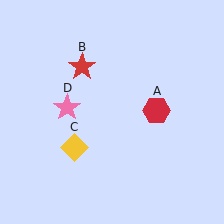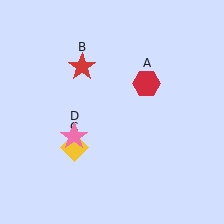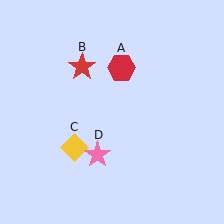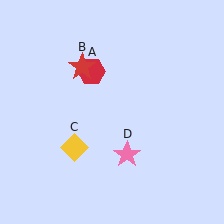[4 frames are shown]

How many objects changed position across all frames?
2 objects changed position: red hexagon (object A), pink star (object D).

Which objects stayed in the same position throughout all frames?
Red star (object B) and yellow diamond (object C) remained stationary.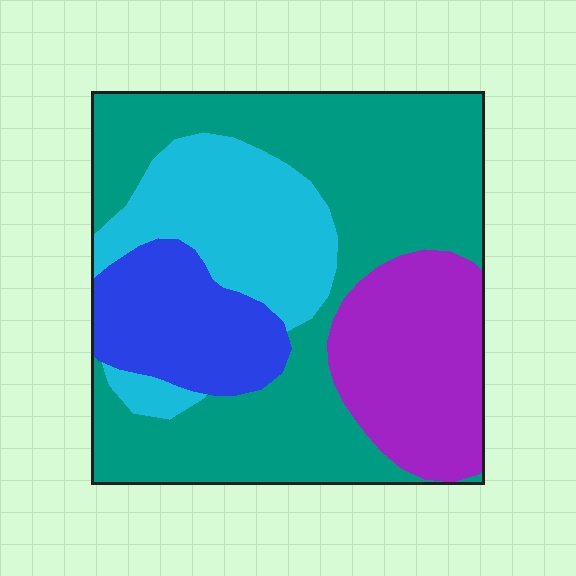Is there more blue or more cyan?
Cyan.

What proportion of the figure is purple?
Purple takes up less than a quarter of the figure.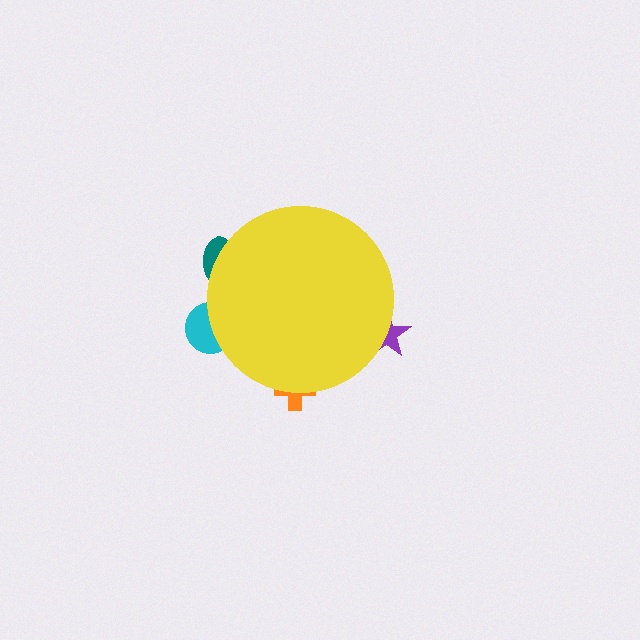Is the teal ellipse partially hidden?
Yes, the teal ellipse is partially hidden behind the yellow circle.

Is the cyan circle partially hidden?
Yes, the cyan circle is partially hidden behind the yellow circle.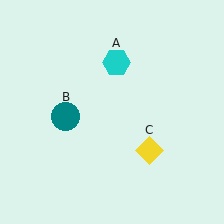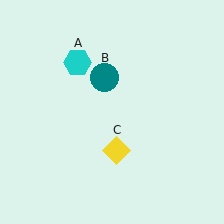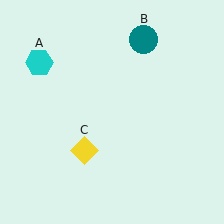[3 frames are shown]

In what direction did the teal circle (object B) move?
The teal circle (object B) moved up and to the right.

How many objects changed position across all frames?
3 objects changed position: cyan hexagon (object A), teal circle (object B), yellow diamond (object C).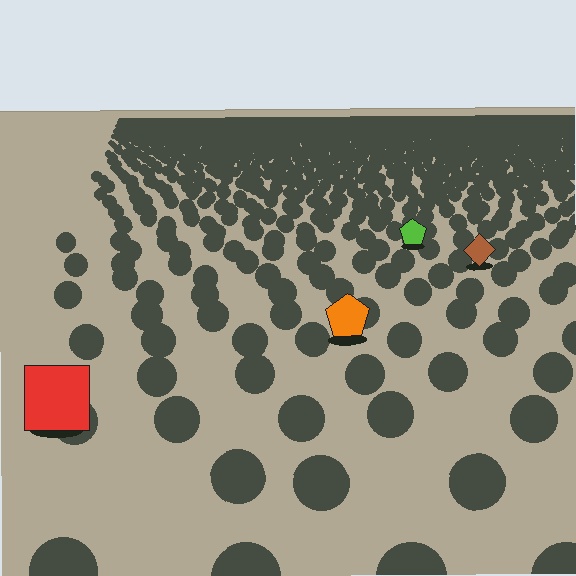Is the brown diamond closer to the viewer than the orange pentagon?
No. The orange pentagon is closer — you can tell from the texture gradient: the ground texture is coarser near it.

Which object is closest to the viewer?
The red square is closest. The texture marks near it are larger and more spread out.